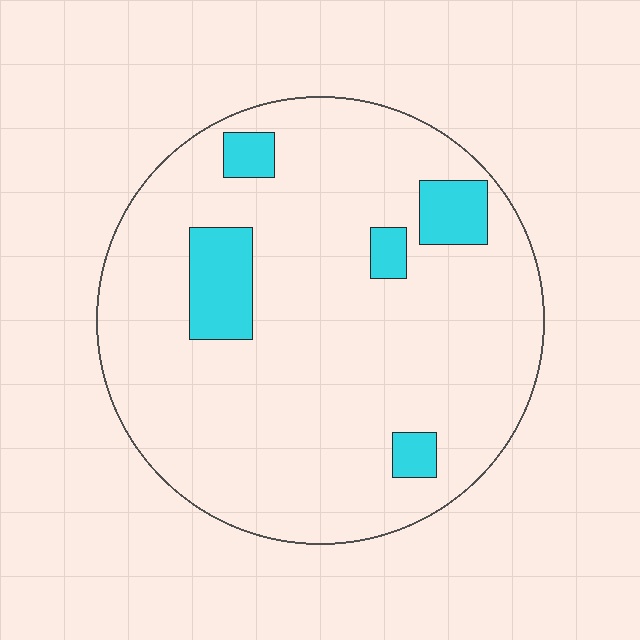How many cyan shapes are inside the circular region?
5.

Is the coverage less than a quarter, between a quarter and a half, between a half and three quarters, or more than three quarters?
Less than a quarter.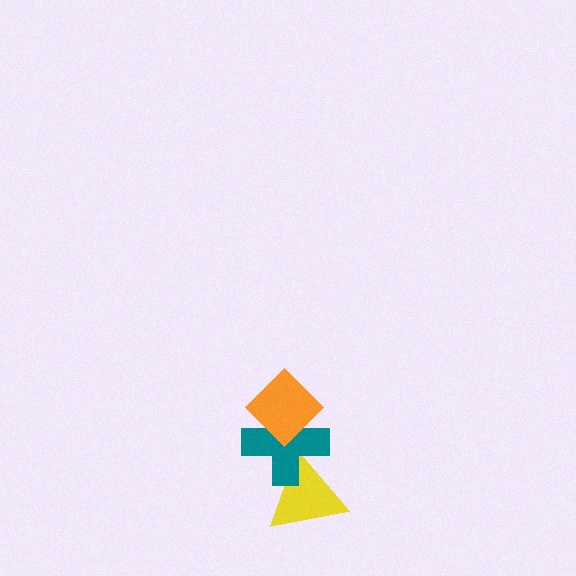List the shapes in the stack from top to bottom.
From top to bottom: the orange diamond, the teal cross, the yellow triangle.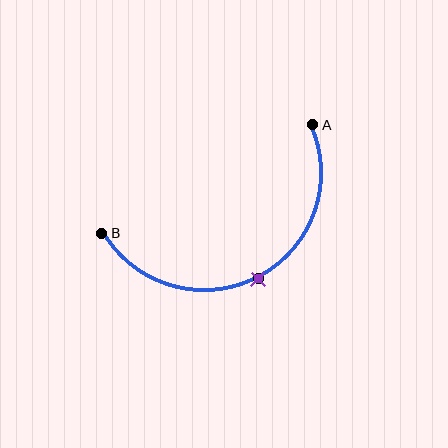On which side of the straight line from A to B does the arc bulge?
The arc bulges below the straight line connecting A and B.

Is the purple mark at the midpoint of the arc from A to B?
Yes. The purple mark lies on the arc at equal arc-length from both A and B — it is the arc midpoint.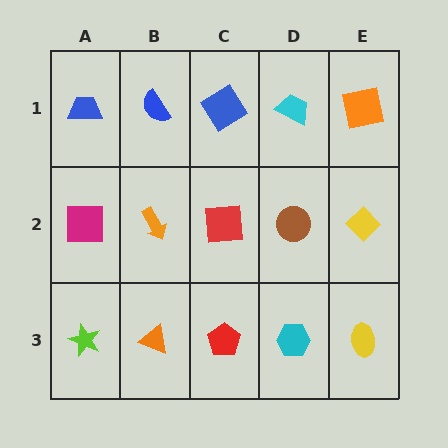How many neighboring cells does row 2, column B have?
4.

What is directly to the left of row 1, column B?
A blue trapezoid.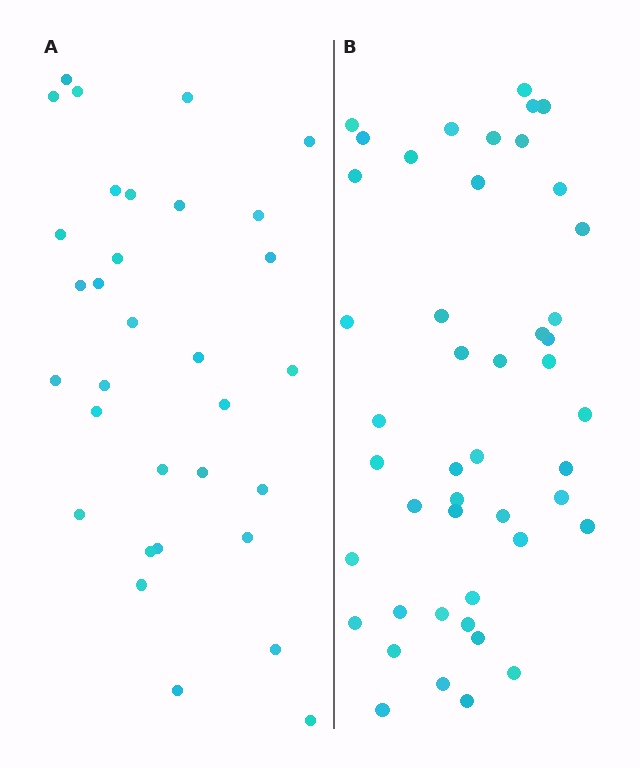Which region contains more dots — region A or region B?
Region B (the right region) has more dots.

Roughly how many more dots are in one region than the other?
Region B has approximately 15 more dots than region A.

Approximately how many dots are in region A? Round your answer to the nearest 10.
About 30 dots. (The exact count is 32, which rounds to 30.)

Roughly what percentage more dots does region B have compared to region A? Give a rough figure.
About 45% more.